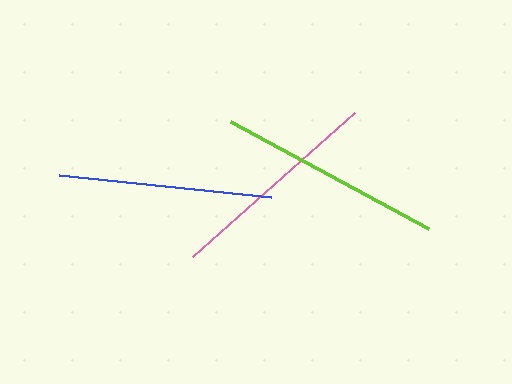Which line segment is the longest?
The lime line is the longest at approximately 225 pixels.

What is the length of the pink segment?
The pink segment is approximately 217 pixels long.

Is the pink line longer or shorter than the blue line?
The pink line is longer than the blue line.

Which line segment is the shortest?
The blue line is the shortest at approximately 213 pixels.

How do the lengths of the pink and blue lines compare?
The pink and blue lines are approximately the same length.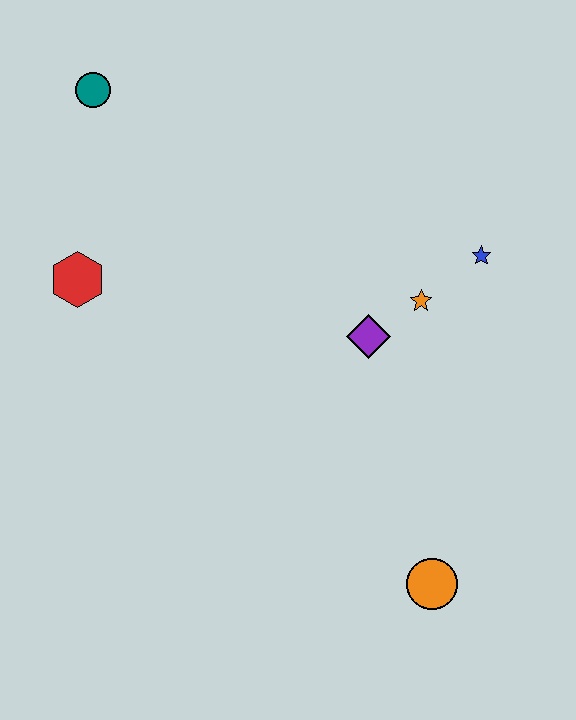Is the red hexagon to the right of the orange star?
No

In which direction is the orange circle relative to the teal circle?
The orange circle is below the teal circle.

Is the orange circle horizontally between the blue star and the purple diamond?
Yes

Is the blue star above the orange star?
Yes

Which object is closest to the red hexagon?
The teal circle is closest to the red hexagon.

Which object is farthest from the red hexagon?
The orange circle is farthest from the red hexagon.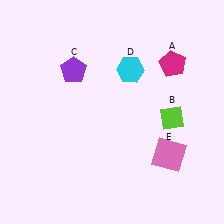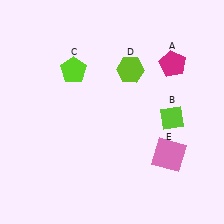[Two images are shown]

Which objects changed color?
C changed from purple to lime. D changed from cyan to lime.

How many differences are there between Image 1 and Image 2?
There are 2 differences between the two images.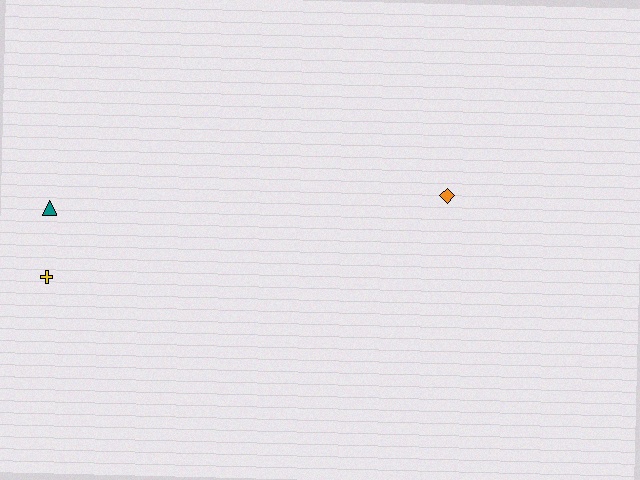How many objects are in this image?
There are 3 objects.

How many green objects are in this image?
There are no green objects.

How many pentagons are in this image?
There are no pentagons.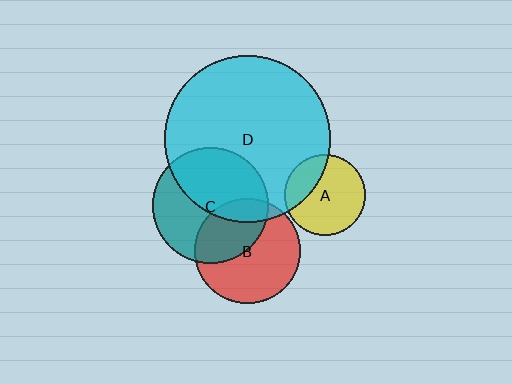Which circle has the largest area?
Circle D (cyan).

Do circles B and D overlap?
Yes.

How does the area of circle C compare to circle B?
Approximately 1.2 times.